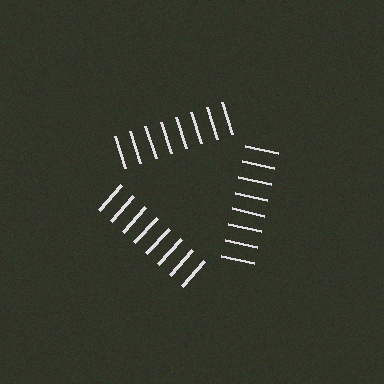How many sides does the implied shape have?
3 sides — the line-ends trace a triangle.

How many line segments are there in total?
24 — 8 along each of the 3 edges.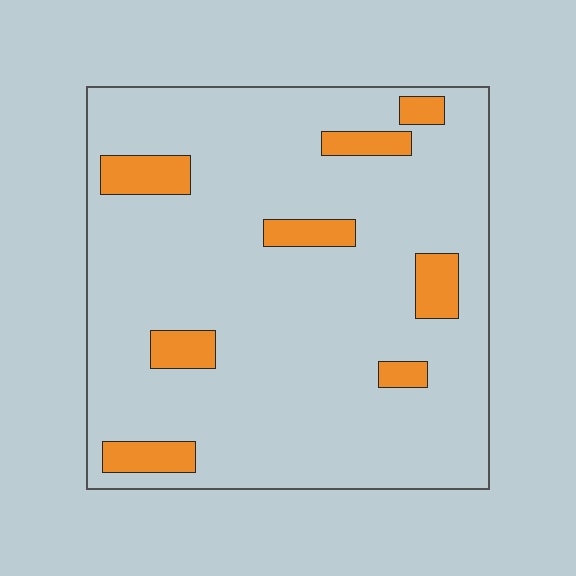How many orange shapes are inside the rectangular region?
8.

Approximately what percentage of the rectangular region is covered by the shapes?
Approximately 10%.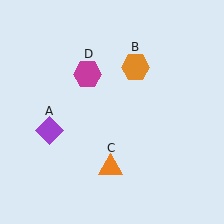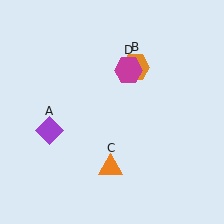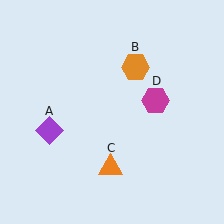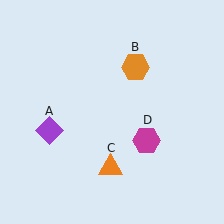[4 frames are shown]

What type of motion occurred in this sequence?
The magenta hexagon (object D) rotated clockwise around the center of the scene.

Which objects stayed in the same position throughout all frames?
Purple diamond (object A) and orange hexagon (object B) and orange triangle (object C) remained stationary.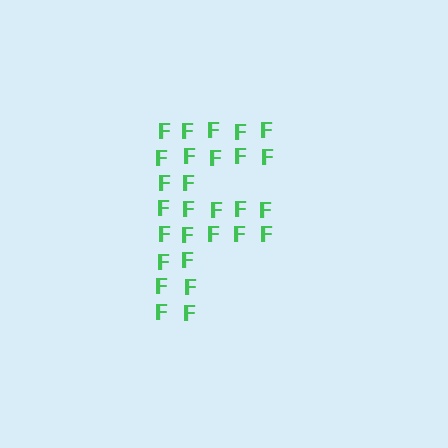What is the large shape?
The large shape is the letter F.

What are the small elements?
The small elements are letter F's.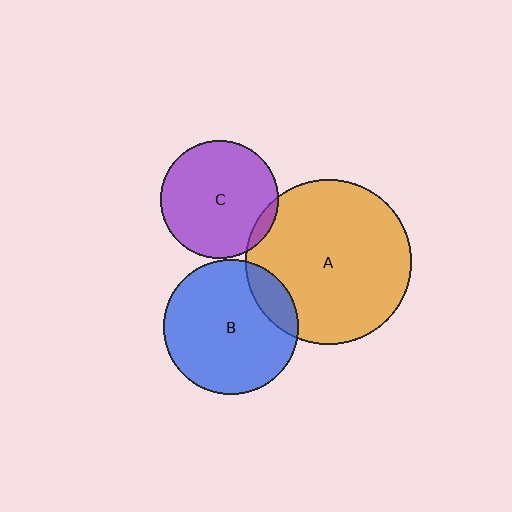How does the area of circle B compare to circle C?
Approximately 1.3 times.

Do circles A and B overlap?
Yes.